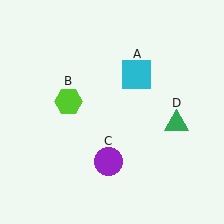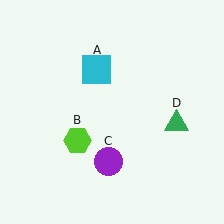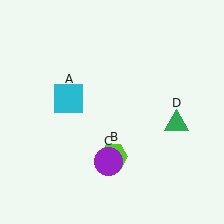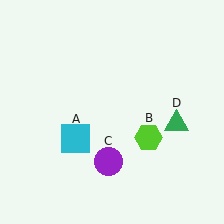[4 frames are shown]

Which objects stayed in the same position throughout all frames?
Purple circle (object C) and green triangle (object D) remained stationary.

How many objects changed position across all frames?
2 objects changed position: cyan square (object A), lime hexagon (object B).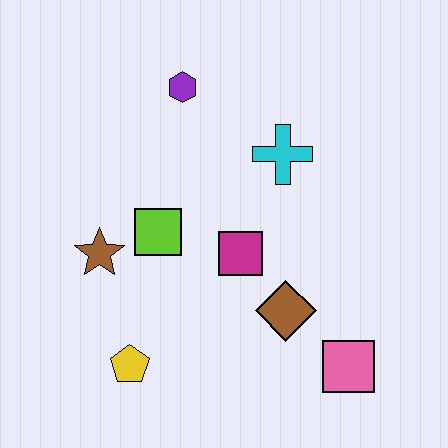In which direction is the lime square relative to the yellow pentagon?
The lime square is above the yellow pentagon.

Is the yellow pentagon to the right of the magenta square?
No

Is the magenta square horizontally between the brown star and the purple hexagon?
No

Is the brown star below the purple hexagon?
Yes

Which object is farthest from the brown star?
The pink square is farthest from the brown star.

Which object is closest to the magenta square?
The brown diamond is closest to the magenta square.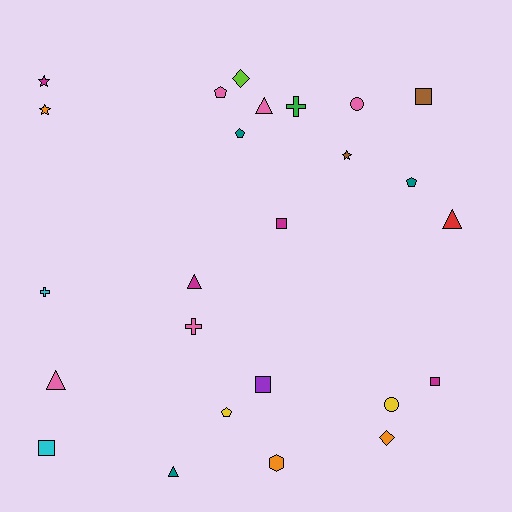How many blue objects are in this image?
There are no blue objects.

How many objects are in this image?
There are 25 objects.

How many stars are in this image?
There are 3 stars.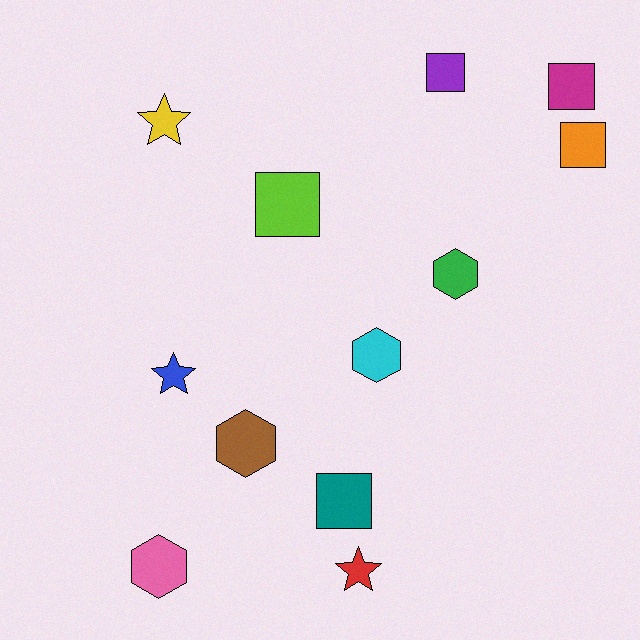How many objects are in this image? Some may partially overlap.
There are 12 objects.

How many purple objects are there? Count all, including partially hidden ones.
There is 1 purple object.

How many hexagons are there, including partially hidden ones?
There are 4 hexagons.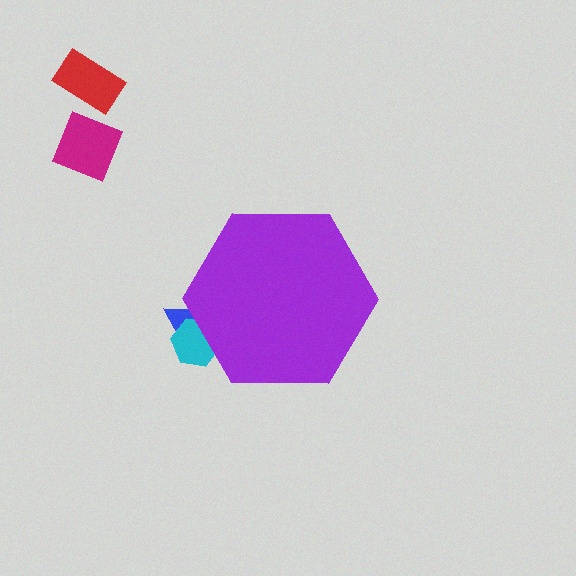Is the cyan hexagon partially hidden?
Yes, the cyan hexagon is partially hidden behind the purple hexagon.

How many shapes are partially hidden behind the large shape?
2 shapes are partially hidden.